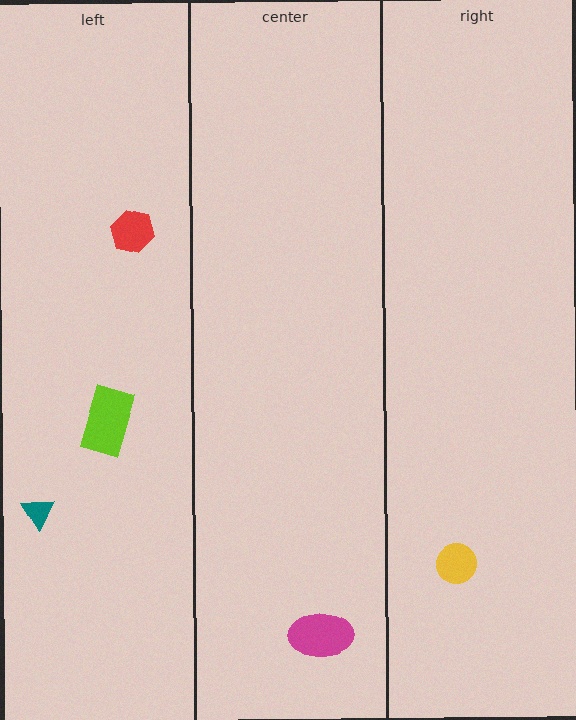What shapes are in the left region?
The red hexagon, the lime rectangle, the teal triangle.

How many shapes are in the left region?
3.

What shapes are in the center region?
The magenta ellipse.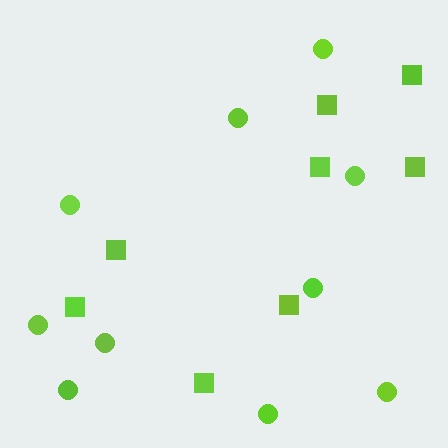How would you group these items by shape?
There are 2 groups: one group of circles (10) and one group of squares (8).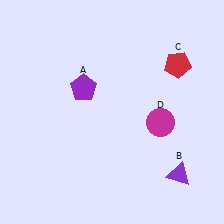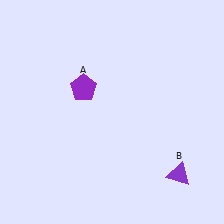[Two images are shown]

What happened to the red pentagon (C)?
The red pentagon (C) was removed in Image 2. It was in the top-right area of Image 1.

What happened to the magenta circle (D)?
The magenta circle (D) was removed in Image 2. It was in the bottom-right area of Image 1.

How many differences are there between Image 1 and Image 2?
There are 2 differences between the two images.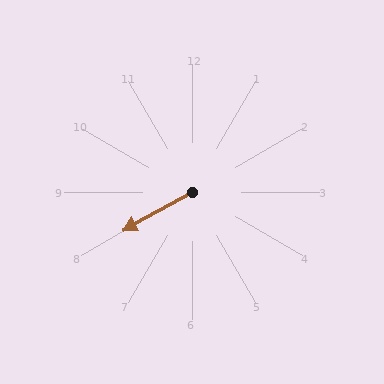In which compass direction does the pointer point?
Southwest.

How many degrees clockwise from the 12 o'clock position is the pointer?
Approximately 241 degrees.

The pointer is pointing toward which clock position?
Roughly 8 o'clock.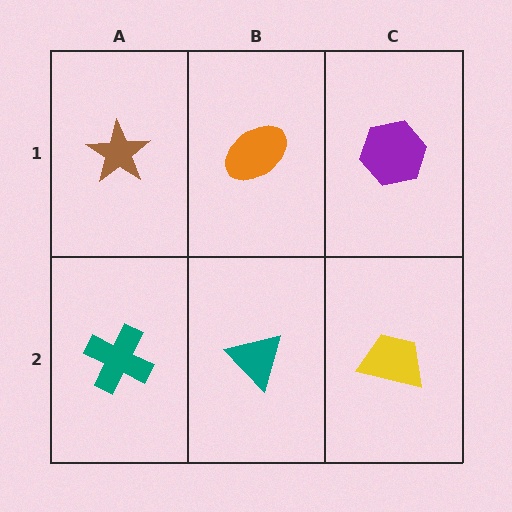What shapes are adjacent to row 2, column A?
A brown star (row 1, column A), a teal triangle (row 2, column B).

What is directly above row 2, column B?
An orange ellipse.